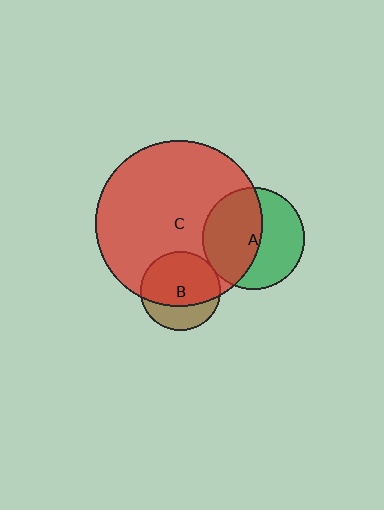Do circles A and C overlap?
Yes.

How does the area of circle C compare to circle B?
Approximately 4.4 times.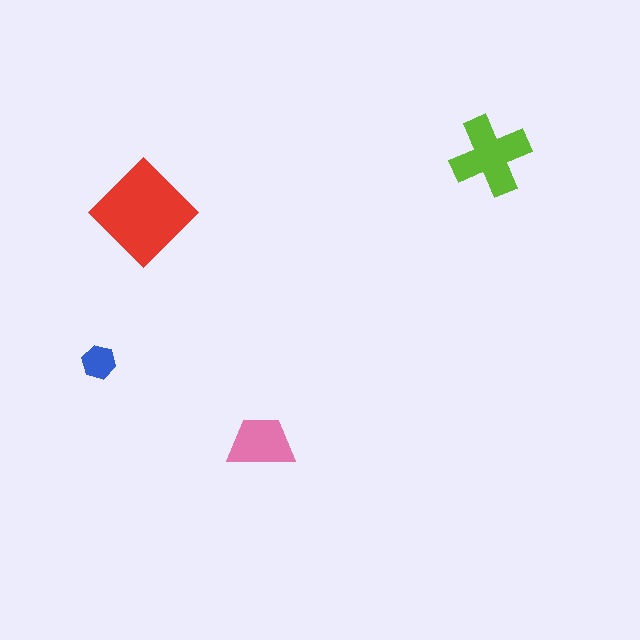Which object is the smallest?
The blue hexagon.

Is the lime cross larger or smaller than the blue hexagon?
Larger.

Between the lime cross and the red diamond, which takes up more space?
The red diamond.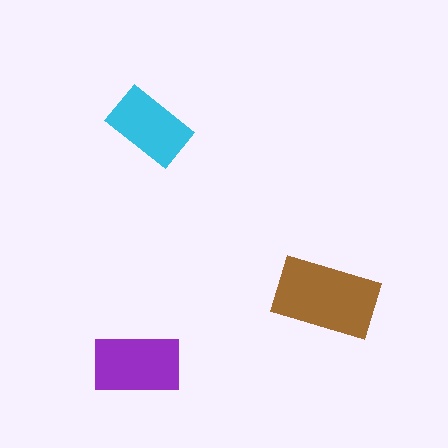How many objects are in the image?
There are 3 objects in the image.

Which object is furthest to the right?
The brown rectangle is rightmost.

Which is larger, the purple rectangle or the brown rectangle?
The brown one.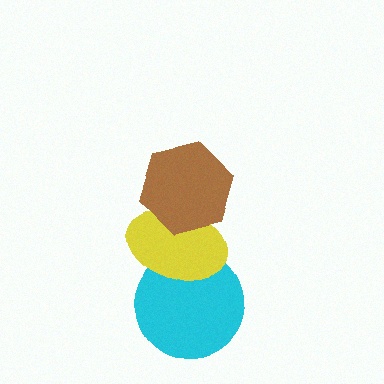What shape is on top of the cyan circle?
The yellow ellipse is on top of the cyan circle.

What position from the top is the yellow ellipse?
The yellow ellipse is 2nd from the top.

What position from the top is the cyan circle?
The cyan circle is 3rd from the top.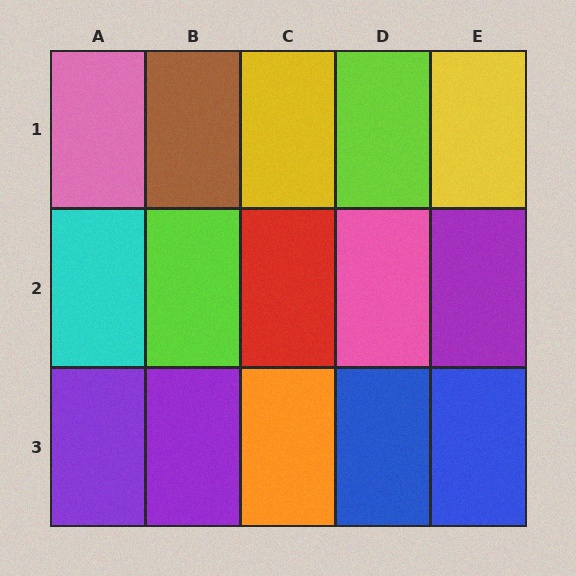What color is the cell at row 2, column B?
Lime.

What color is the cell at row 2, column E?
Purple.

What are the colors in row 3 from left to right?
Purple, purple, orange, blue, blue.